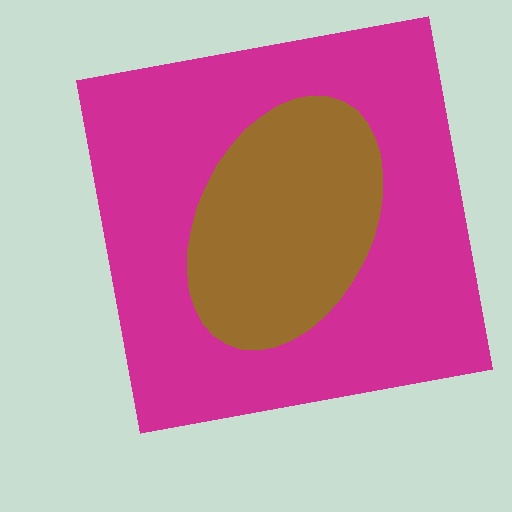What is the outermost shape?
The magenta square.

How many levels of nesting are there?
2.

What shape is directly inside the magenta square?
The brown ellipse.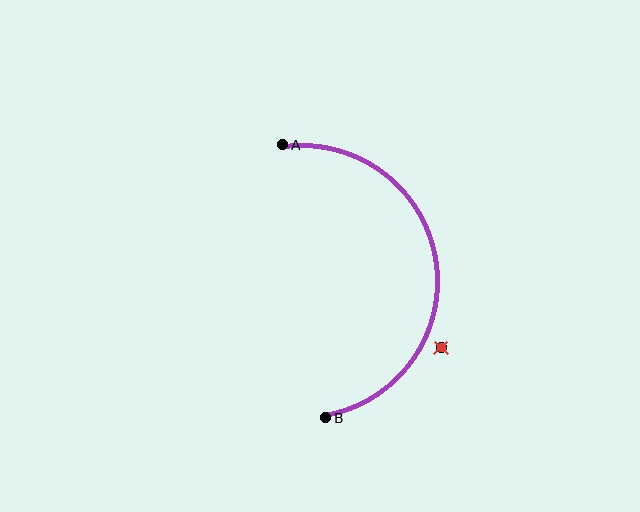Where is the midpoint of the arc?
The arc midpoint is the point on the curve farthest from the straight line joining A and B. It sits to the right of that line.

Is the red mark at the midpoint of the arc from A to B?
No — the red mark does not lie on the arc at all. It sits slightly outside the curve.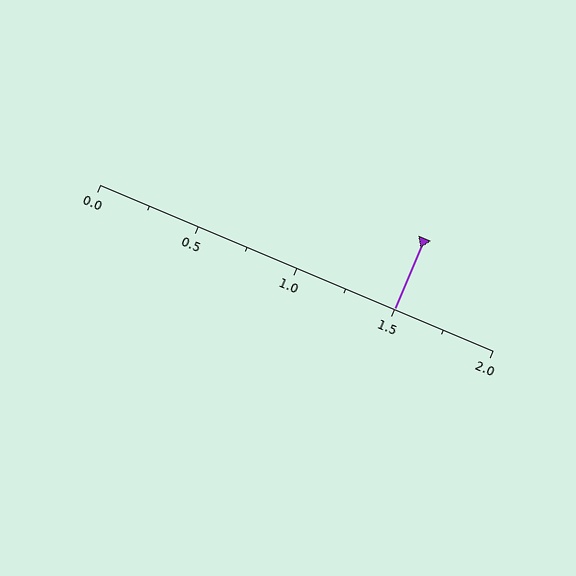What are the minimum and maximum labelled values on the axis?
The axis runs from 0.0 to 2.0.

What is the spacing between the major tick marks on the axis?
The major ticks are spaced 0.5 apart.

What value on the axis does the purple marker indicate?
The marker indicates approximately 1.5.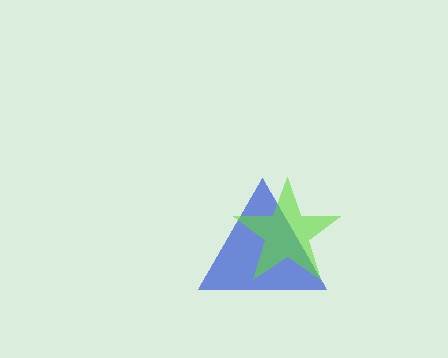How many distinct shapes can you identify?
There are 2 distinct shapes: a blue triangle, a lime star.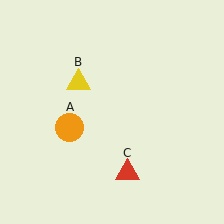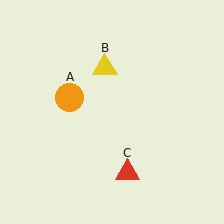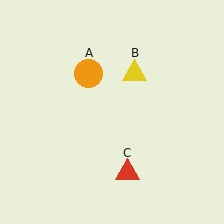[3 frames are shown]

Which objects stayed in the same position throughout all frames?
Red triangle (object C) remained stationary.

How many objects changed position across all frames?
2 objects changed position: orange circle (object A), yellow triangle (object B).